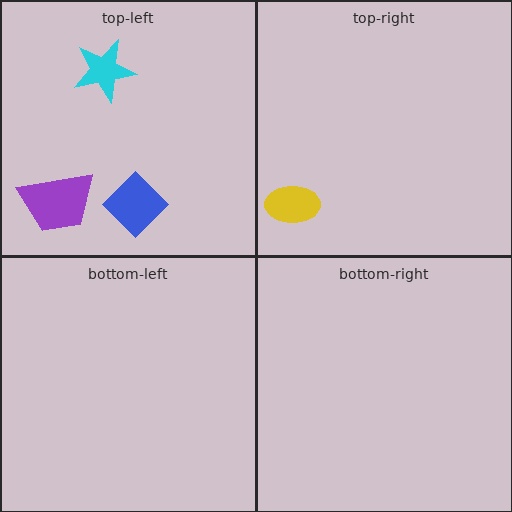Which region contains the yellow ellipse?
The top-right region.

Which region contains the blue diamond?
The top-left region.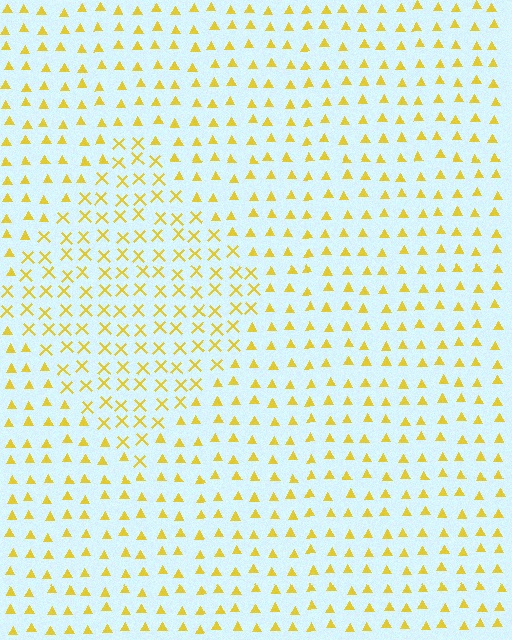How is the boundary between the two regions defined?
The boundary is defined by a change in element shape: X marks inside vs. triangles outside. All elements share the same color and spacing.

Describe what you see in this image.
The image is filled with small yellow elements arranged in a uniform grid. A diamond-shaped region contains X marks, while the surrounding area contains triangles. The boundary is defined purely by the change in element shape.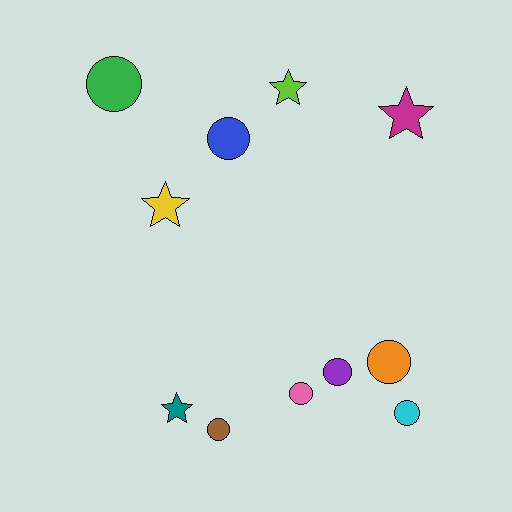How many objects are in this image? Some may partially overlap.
There are 11 objects.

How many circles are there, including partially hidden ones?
There are 7 circles.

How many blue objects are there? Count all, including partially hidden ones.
There is 1 blue object.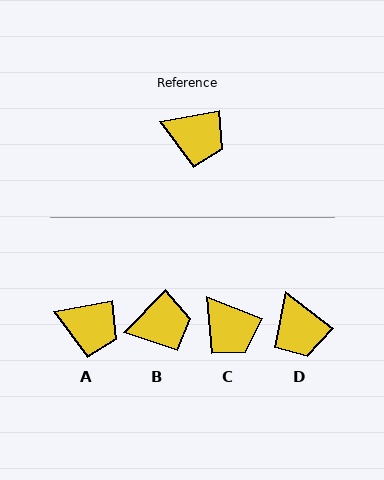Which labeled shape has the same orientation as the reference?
A.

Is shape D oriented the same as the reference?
No, it is off by about 48 degrees.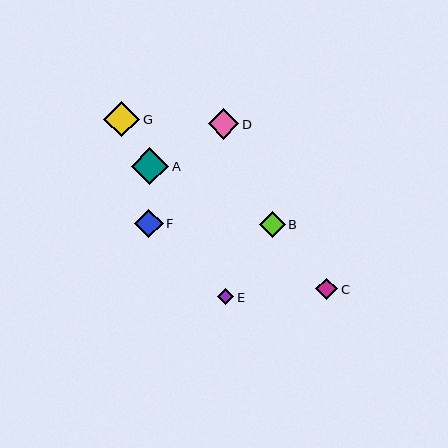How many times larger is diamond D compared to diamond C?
Diamond D is approximately 1.4 times the size of diamond C.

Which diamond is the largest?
Diamond A is the largest with a size of approximately 37 pixels.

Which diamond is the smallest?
Diamond E is the smallest with a size of approximately 16 pixels.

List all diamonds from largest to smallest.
From largest to smallest: A, G, D, F, B, C, E.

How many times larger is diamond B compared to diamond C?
Diamond B is approximately 1.2 times the size of diamond C.